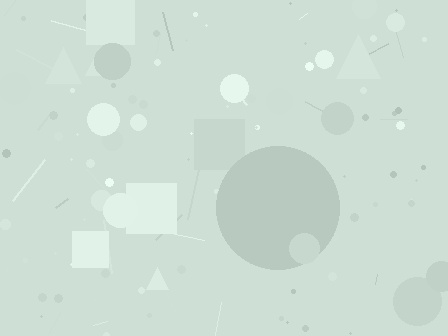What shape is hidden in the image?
A circle is hidden in the image.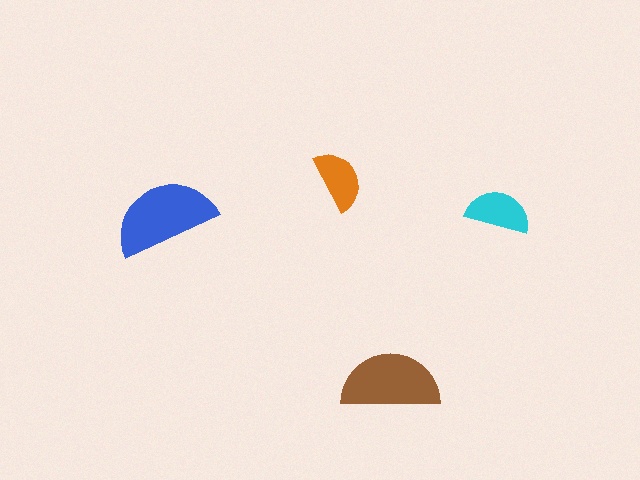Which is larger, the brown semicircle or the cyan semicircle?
The brown one.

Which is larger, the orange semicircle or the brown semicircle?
The brown one.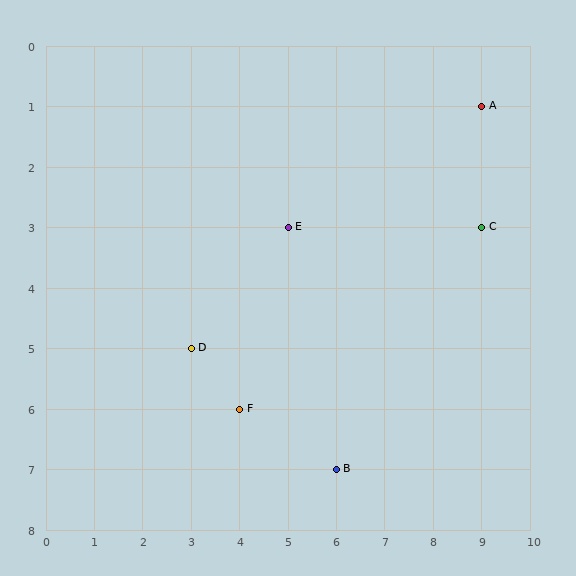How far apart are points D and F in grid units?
Points D and F are 1 column and 1 row apart (about 1.4 grid units diagonally).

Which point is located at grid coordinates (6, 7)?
Point B is at (6, 7).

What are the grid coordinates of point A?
Point A is at grid coordinates (9, 1).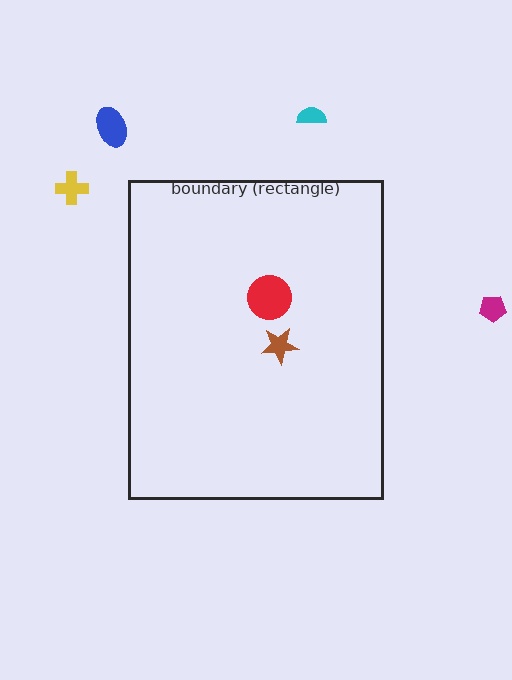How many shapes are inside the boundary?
2 inside, 4 outside.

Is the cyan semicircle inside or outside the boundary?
Outside.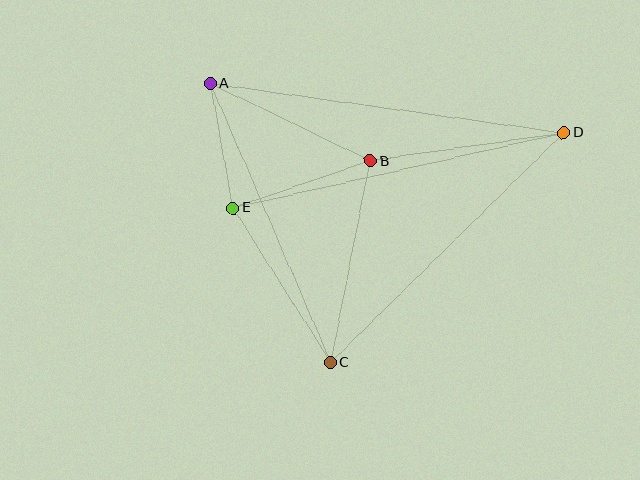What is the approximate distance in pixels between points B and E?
The distance between B and E is approximately 145 pixels.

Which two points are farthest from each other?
Points A and D are farthest from each other.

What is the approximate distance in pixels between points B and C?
The distance between B and C is approximately 205 pixels.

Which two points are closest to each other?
Points A and E are closest to each other.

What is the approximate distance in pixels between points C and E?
The distance between C and E is approximately 182 pixels.